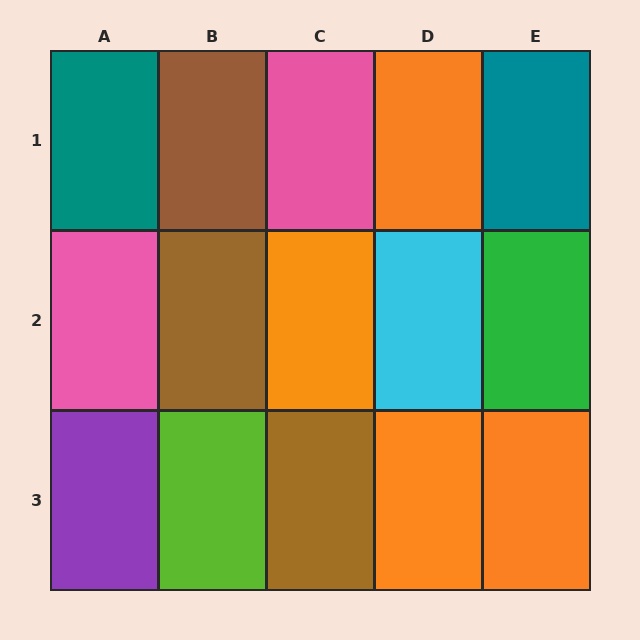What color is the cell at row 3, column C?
Brown.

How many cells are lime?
1 cell is lime.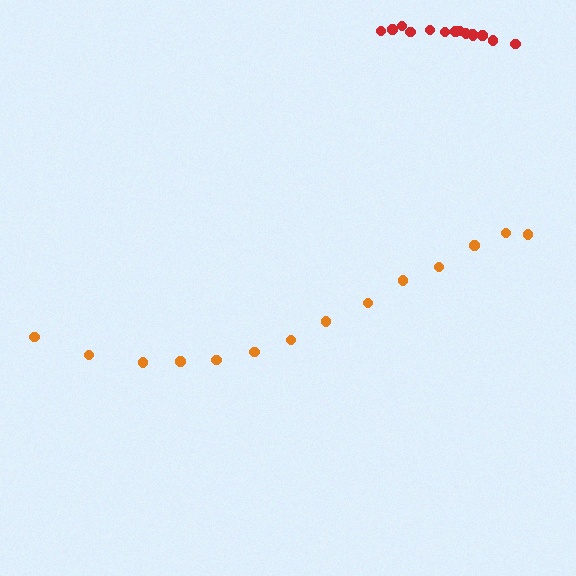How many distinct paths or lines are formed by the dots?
There are 2 distinct paths.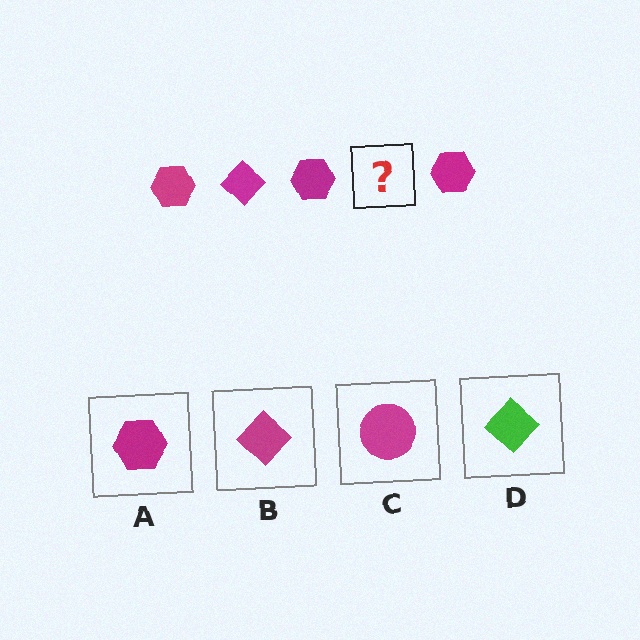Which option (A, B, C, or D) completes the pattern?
B.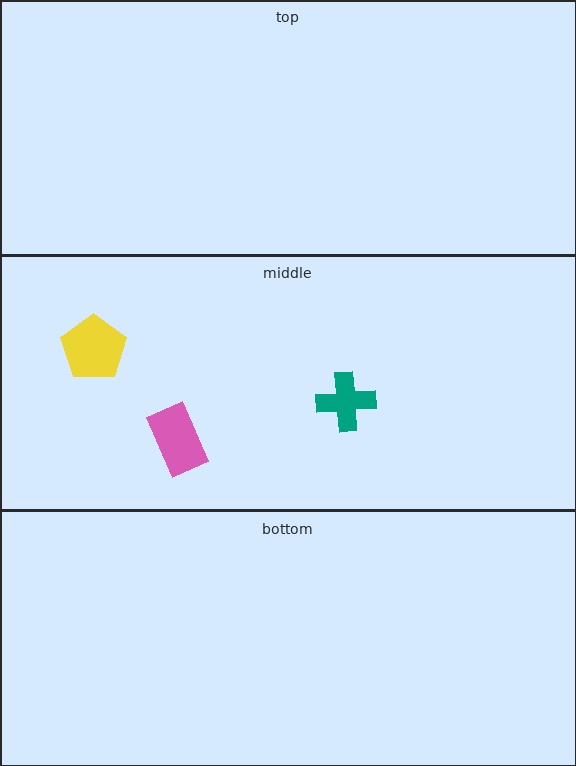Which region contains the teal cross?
The middle region.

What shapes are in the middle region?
The pink rectangle, the yellow pentagon, the teal cross.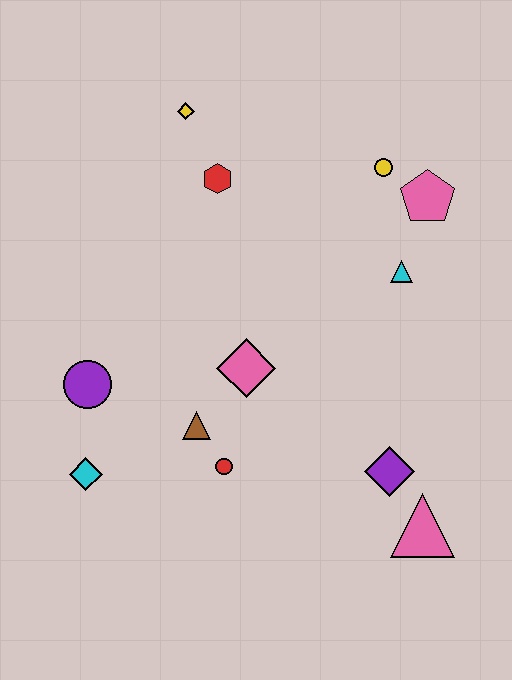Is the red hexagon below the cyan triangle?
No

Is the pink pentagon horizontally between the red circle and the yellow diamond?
No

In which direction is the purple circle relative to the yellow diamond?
The purple circle is below the yellow diamond.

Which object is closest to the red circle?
The brown triangle is closest to the red circle.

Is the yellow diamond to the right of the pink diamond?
No